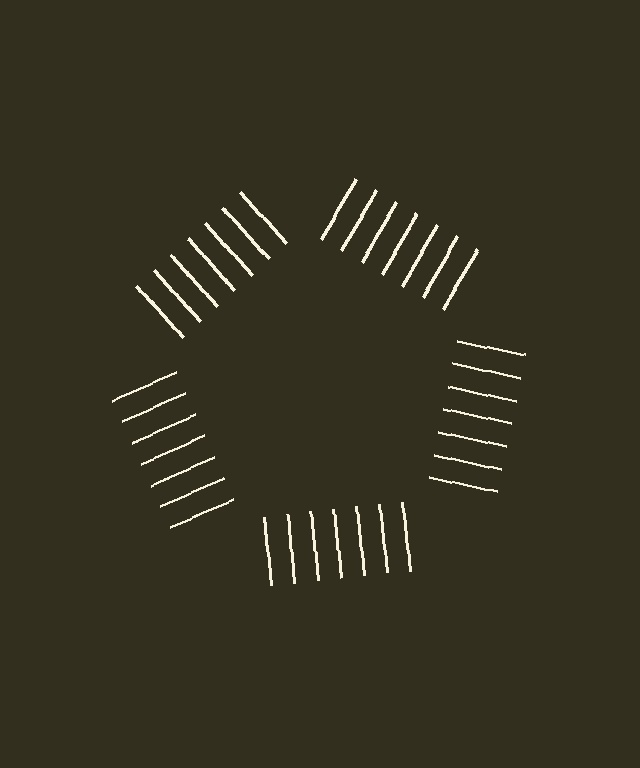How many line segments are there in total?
35 — 7 along each of the 5 edges.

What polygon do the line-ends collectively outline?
An illusory pentagon — the line segments terminate on its edges but no continuous stroke is drawn.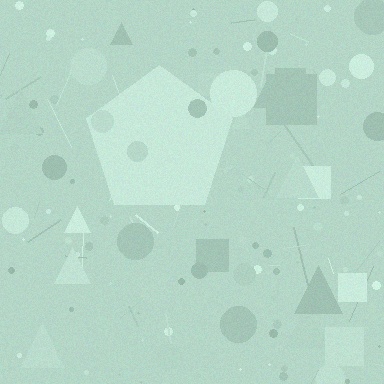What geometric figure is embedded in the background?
A pentagon is embedded in the background.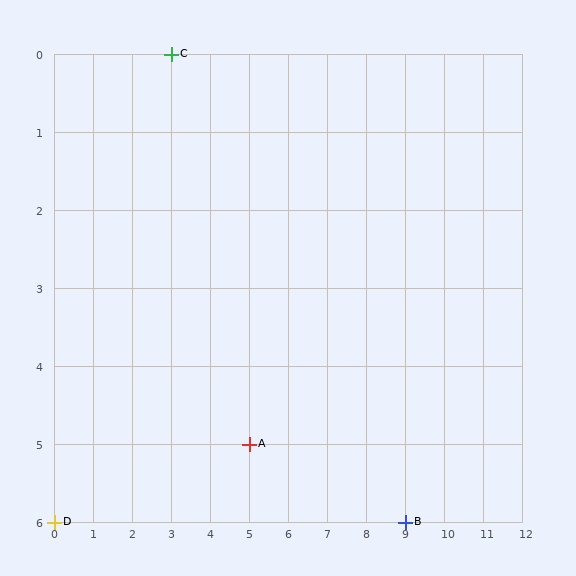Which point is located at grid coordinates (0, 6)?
Point D is at (0, 6).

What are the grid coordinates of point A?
Point A is at grid coordinates (5, 5).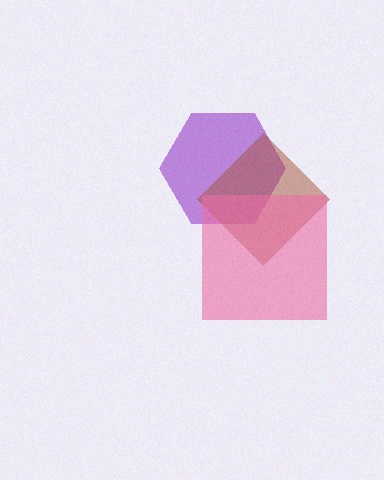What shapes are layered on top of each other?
The layered shapes are: a purple hexagon, a brown diamond, a pink square.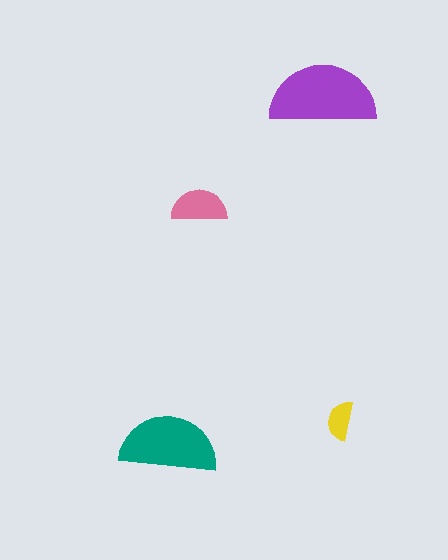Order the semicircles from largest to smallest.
the purple one, the teal one, the pink one, the yellow one.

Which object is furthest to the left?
The teal semicircle is leftmost.